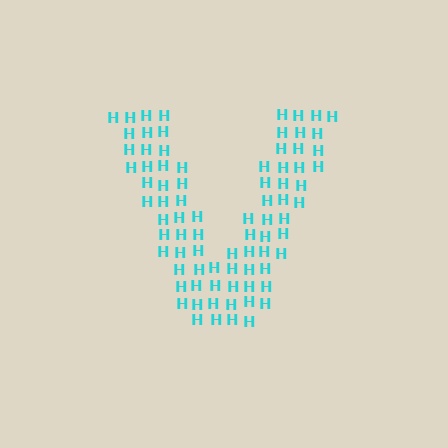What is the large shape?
The large shape is the letter V.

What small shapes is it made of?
It is made of small letter H's.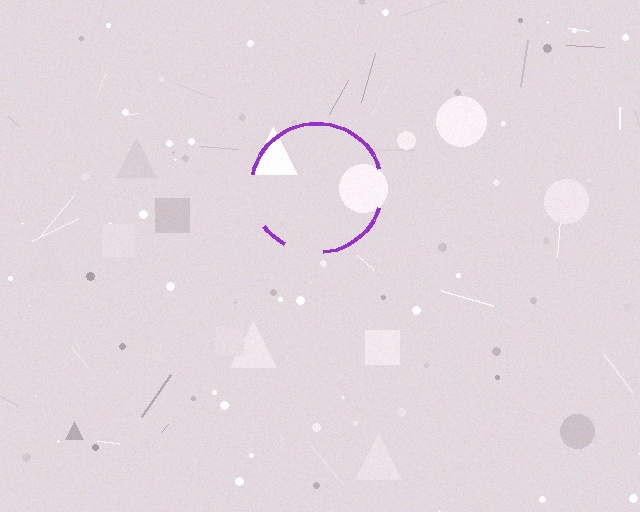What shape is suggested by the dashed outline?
The dashed outline suggests a circle.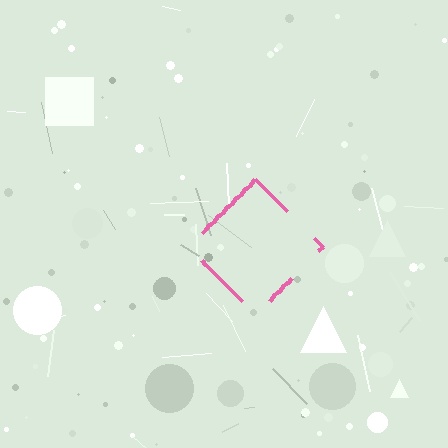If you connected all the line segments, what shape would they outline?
They would outline a diamond.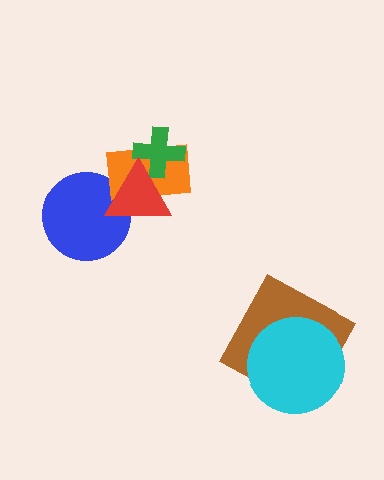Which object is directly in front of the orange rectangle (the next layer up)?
The green cross is directly in front of the orange rectangle.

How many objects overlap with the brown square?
1 object overlaps with the brown square.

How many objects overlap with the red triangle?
3 objects overlap with the red triangle.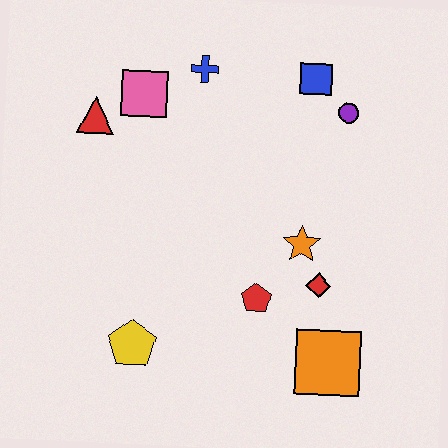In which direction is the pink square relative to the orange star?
The pink square is to the left of the orange star.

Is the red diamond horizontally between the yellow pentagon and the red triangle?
No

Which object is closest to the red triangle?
The pink square is closest to the red triangle.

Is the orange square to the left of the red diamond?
No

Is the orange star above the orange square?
Yes